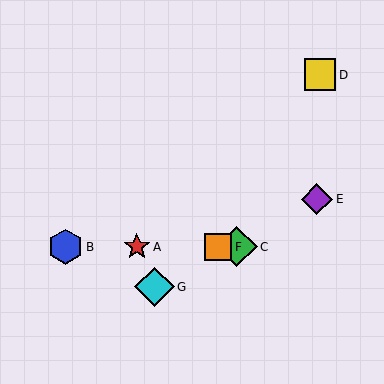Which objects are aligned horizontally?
Objects A, B, C, F are aligned horizontally.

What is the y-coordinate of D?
Object D is at y≈75.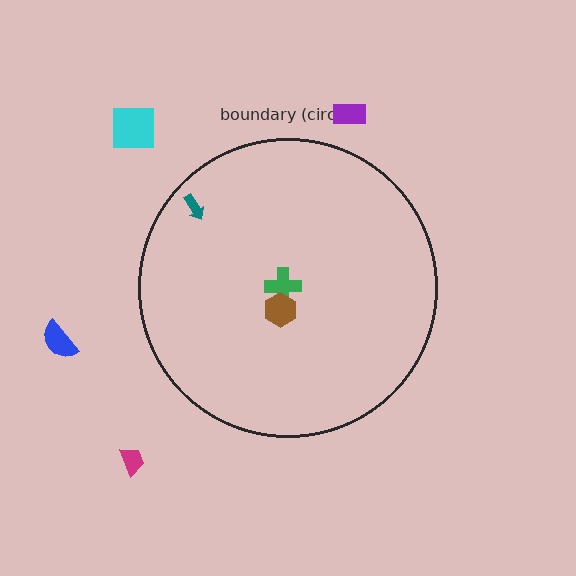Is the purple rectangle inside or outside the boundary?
Outside.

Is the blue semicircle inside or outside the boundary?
Outside.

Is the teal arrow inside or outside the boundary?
Inside.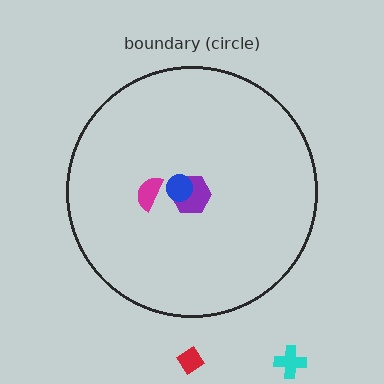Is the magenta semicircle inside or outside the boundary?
Inside.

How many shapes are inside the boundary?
3 inside, 2 outside.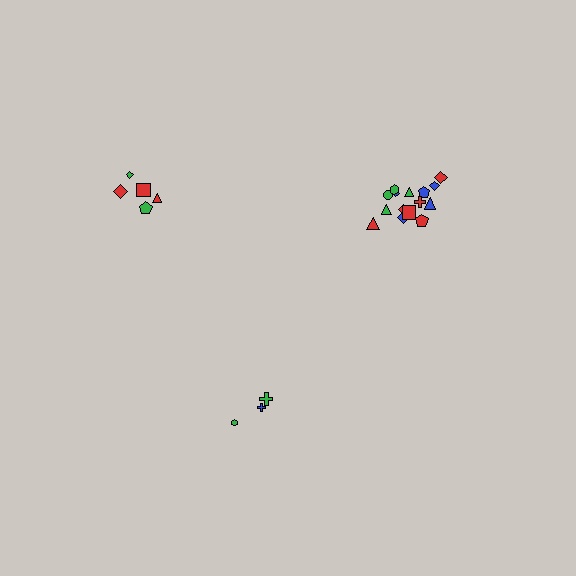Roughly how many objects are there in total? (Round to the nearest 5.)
Roughly 25 objects in total.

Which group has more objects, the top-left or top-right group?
The top-right group.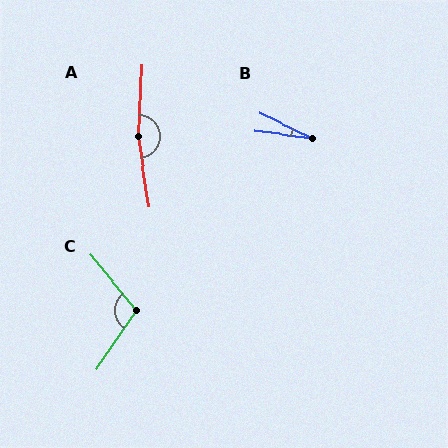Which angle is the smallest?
B, at approximately 19 degrees.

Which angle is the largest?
A, at approximately 168 degrees.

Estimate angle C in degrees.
Approximately 106 degrees.